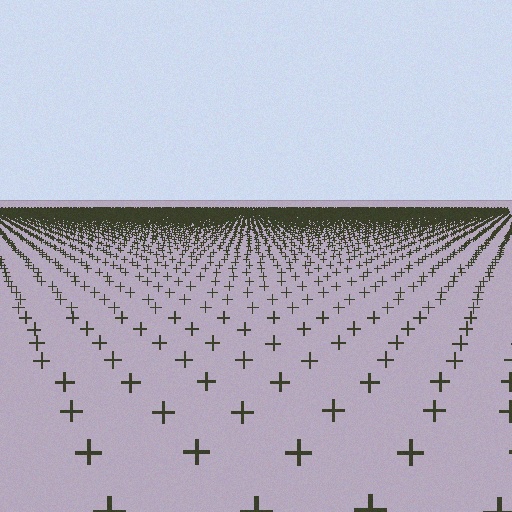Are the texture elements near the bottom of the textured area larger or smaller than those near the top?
Larger. Near the bottom, elements are closer to the viewer and appear at a bigger on-screen size.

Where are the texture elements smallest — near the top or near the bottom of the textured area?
Near the top.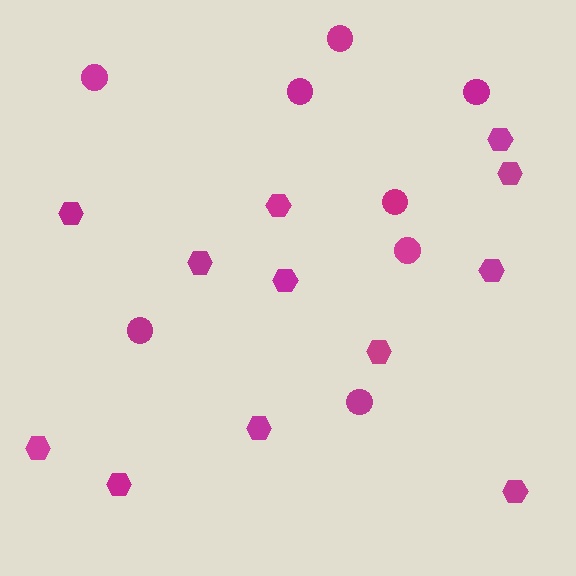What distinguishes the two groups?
There are 2 groups: one group of hexagons (12) and one group of circles (8).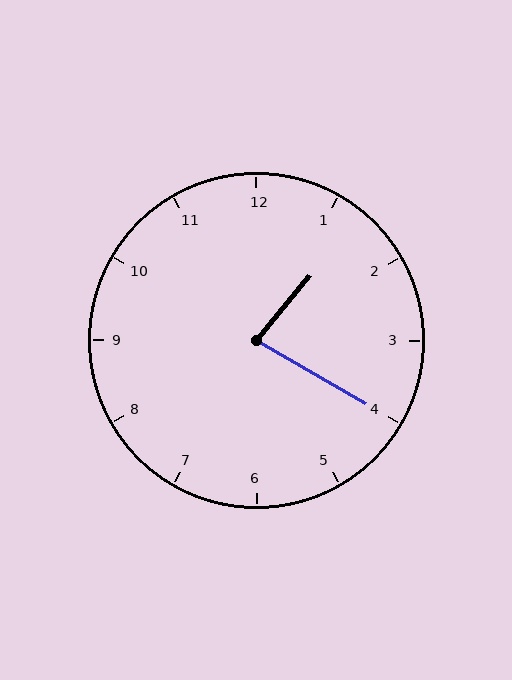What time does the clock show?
1:20.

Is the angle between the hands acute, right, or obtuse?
It is acute.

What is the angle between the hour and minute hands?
Approximately 80 degrees.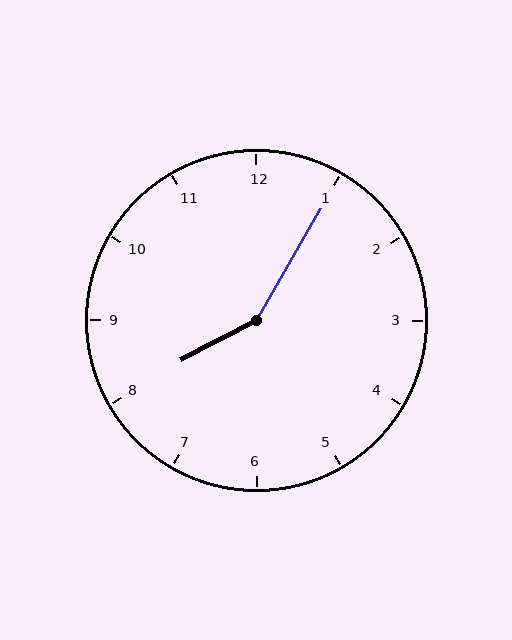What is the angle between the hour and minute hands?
Approximately 148 degrees.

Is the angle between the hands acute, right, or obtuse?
It is obtuse.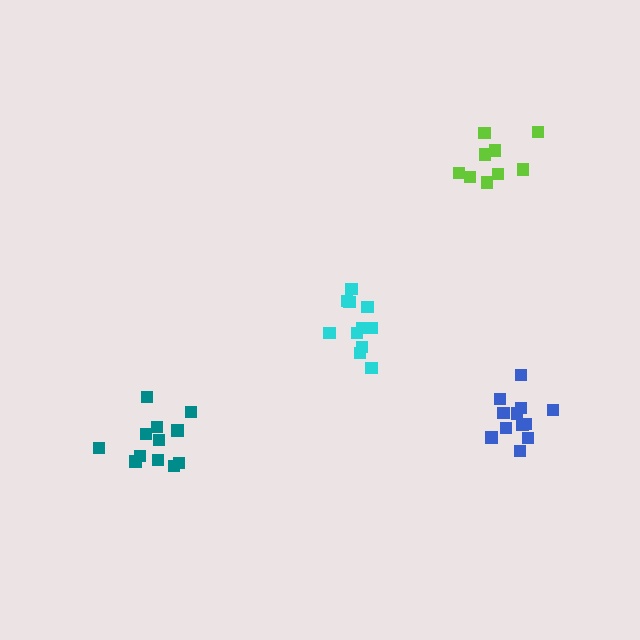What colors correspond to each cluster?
The clusters are colored: blue, lime, teal, cyan.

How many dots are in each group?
Group 1: 12 dots, Group 2: 9 dots, Group 3: 12 dots, Group 4: 11 dots (44 total).